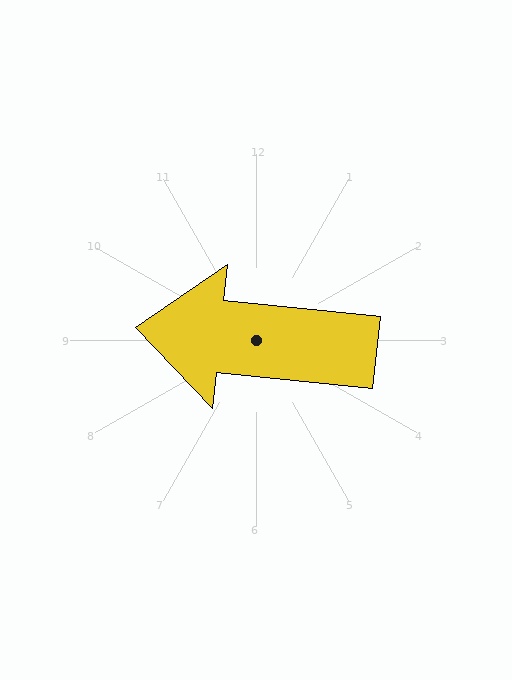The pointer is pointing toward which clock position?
Roughly 9 o'clock.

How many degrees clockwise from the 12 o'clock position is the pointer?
Approximately 276 degrees.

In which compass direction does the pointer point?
West.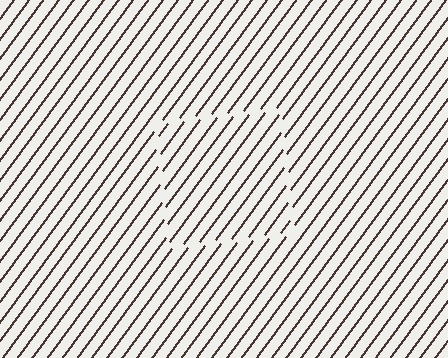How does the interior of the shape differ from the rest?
The interior of the shape contains the same grating, shifted by half a period — the contour is defined by the phase discontinuity where line-ends from the inner and outer gratings abut.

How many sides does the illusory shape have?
4 sides — the line-ends trace a square.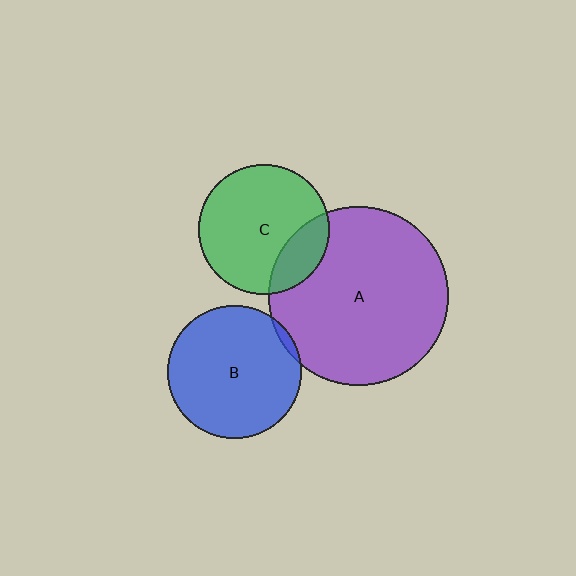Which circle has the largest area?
Circle A (purple).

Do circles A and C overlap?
Yes.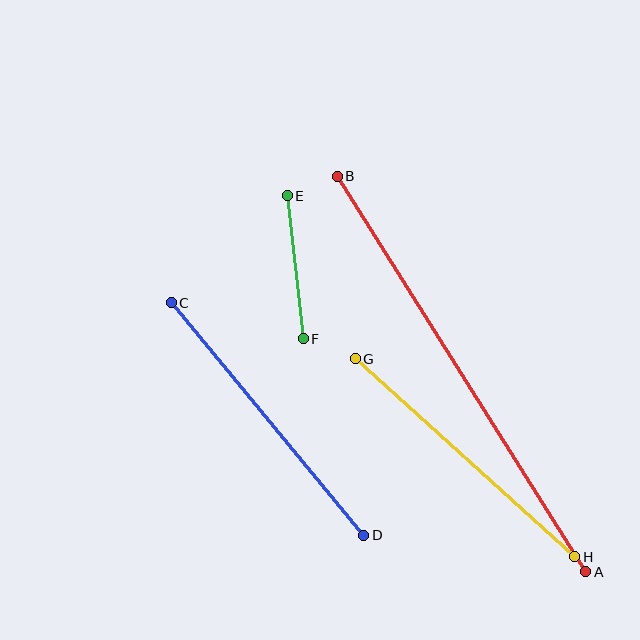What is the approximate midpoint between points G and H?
The midpoint is at approximately (465, 458) pixels.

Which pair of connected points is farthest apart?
Points A and B are farthest apart.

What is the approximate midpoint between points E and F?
The midpoint is at approximately (295, 267) pixels.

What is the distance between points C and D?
The distance is approximately 302 pixels.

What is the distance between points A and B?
The distance is approximately 467 pixels.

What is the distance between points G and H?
The distance is approximately 296 pixels.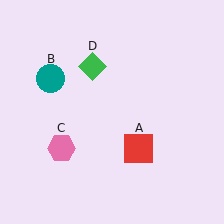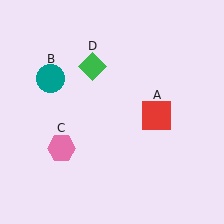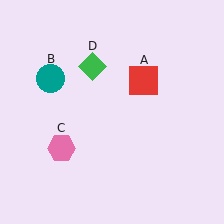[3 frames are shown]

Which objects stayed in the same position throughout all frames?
Teal circle (object B) and pink hexagon (object C) and green diamond (object D) remained stationary.